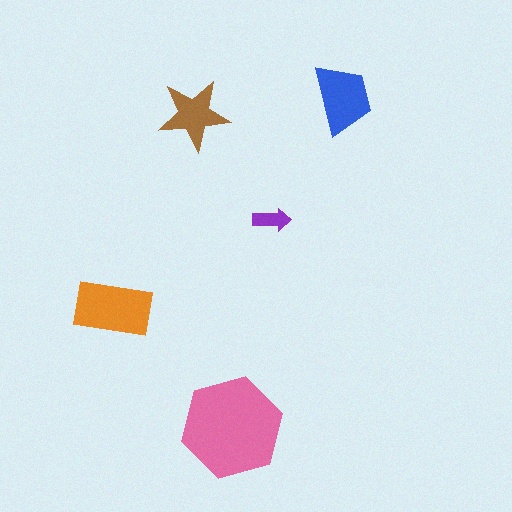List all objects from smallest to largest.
The purple arrow, the brown star, the blue trapezoid, the orange rectangle, the pink hexagon.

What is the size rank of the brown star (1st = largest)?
4th.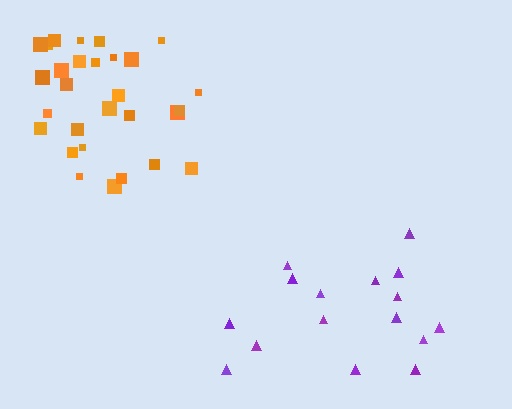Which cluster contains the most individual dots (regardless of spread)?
Orange (29).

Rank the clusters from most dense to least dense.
orange, purple.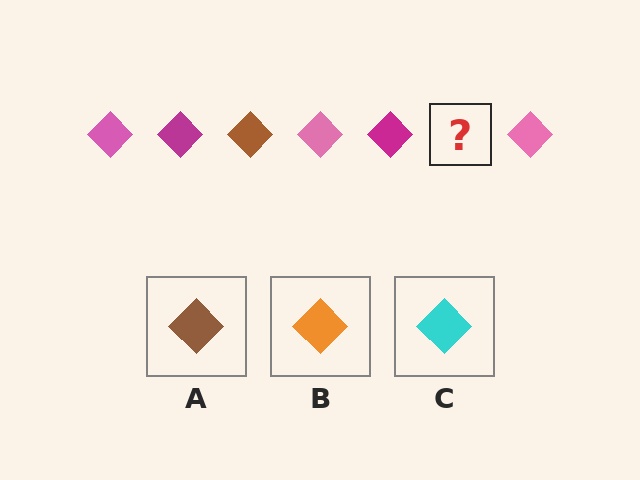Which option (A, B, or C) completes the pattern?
A.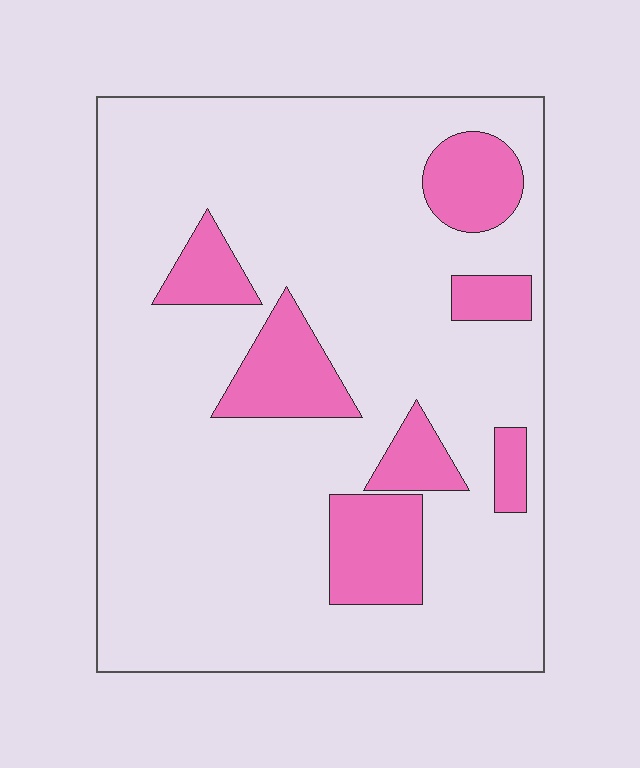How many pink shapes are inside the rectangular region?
7.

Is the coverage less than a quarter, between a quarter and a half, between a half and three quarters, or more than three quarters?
Less than a quarter.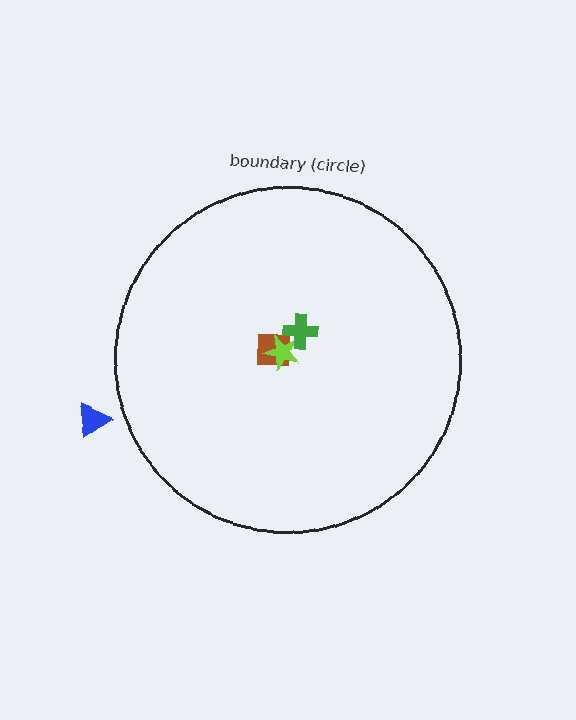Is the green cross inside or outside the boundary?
Inside.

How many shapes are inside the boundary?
3 inside, 1 outside.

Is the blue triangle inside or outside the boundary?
Outside.